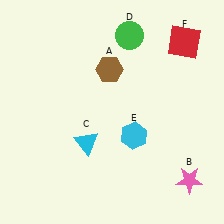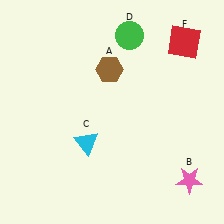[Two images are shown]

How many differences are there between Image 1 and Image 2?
There is 1 difference between the two images.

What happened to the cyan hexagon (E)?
The cyan hexagon (E) was removed in Image 2. It was in the bottom-right area of Image 1.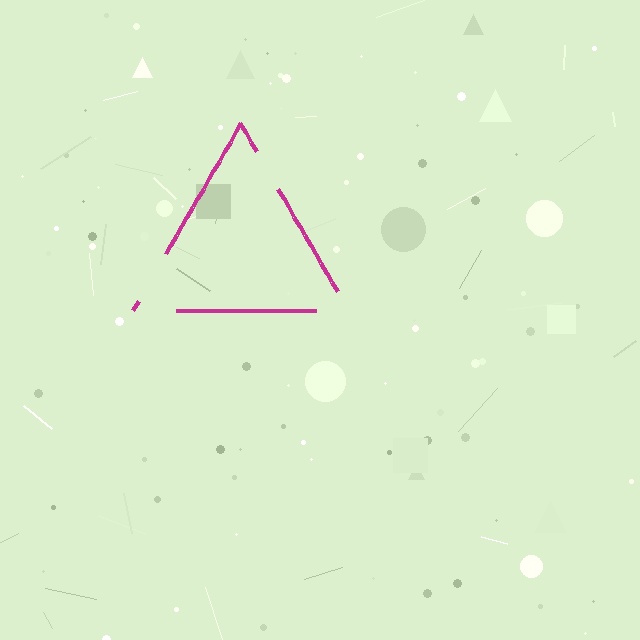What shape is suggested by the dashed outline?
The dashed outline suggests a triangle.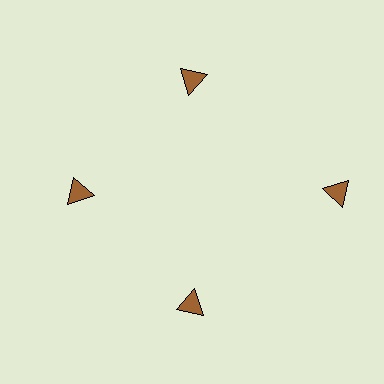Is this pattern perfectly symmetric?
No. The 4 brown triangles are arranged in a ring, but one element near the 3 o'clock position is pushed outward from the center, breaking the 4-fold rotational symmetry.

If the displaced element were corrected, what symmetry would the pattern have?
It would have 4-fold rotational symmetry — the pattern would map onto itself every 90 degrees.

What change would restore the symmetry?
The symmetry would be restored by moving it inward, back onto the ring so that all 4 triangles sit at equal angles and equal distance from the center.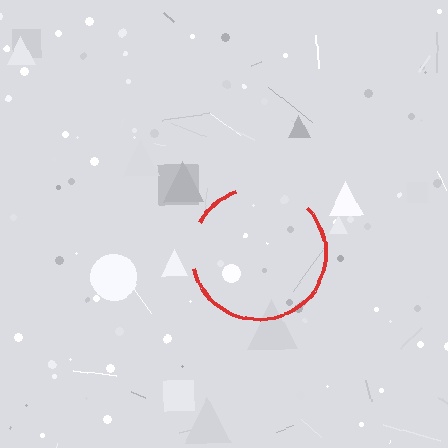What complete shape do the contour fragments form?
The contour fragments form a circle.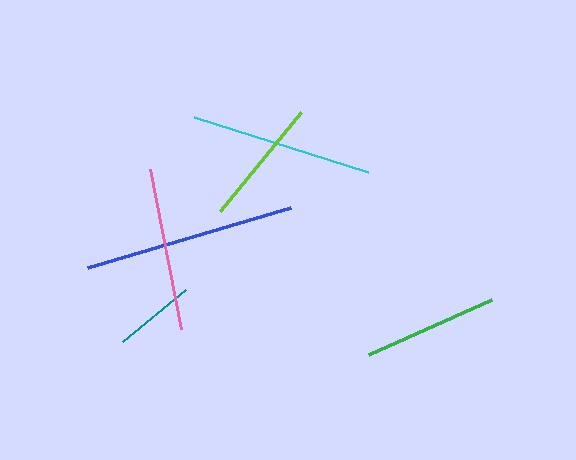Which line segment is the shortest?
The teal line is the shortest at approximately 82 pixels.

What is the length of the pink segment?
The pink segment is approximately 162 pixels long.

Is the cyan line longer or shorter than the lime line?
The cyan line is longer than the lime line.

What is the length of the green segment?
The green segment is approximately 134 pixels long.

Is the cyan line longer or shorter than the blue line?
The blue line is longer than the cyan line.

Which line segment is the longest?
The blue line is the longest at approximately 211 pixels.